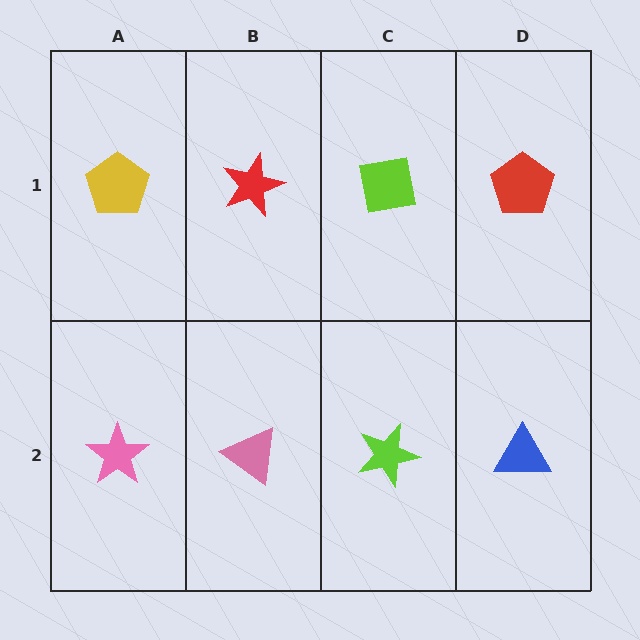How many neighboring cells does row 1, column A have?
2.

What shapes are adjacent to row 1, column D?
A blue triangle (row 2, column D), a lime square (row 1, column C).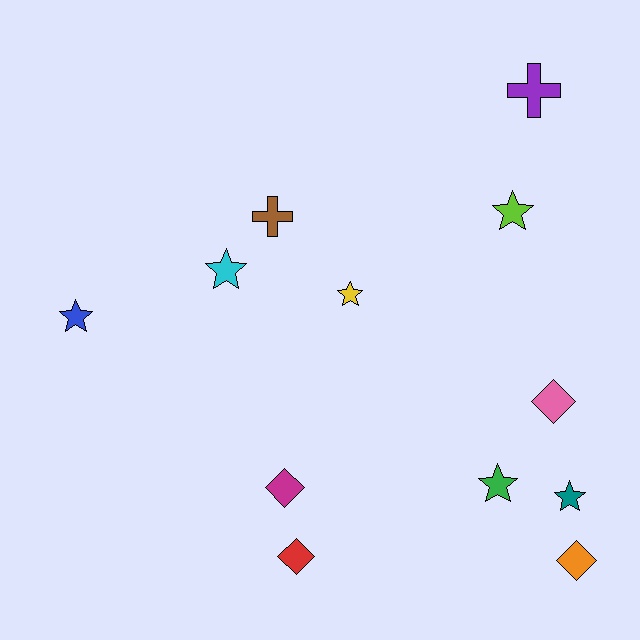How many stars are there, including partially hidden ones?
There are 6 stars.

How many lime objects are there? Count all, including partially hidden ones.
There is 1 lime object.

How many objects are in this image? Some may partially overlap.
There are 12 objects.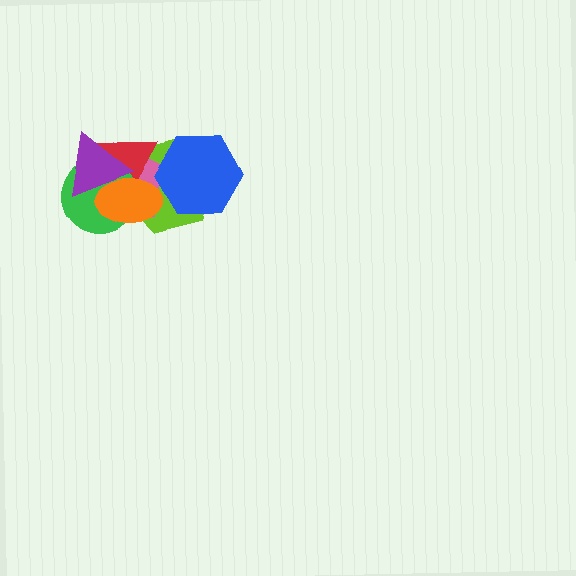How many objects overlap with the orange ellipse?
5 objects overlap with the orange ellipse.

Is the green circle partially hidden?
Yes, it is partially covered by another shape.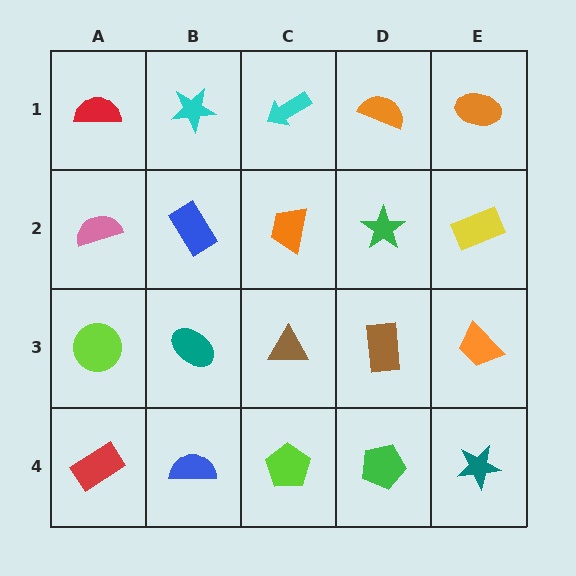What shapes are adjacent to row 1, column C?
An orange trapezoid (row 2, column C), a cyan star (row 1, column B), an orange semicircle (row 1, column D).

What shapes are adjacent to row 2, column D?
An orange semicircle (row 1, column D), a brown rectangle (row 3, column D), an orange trapezoid (row 2, column C), a yellow rectangle (row 2, column E).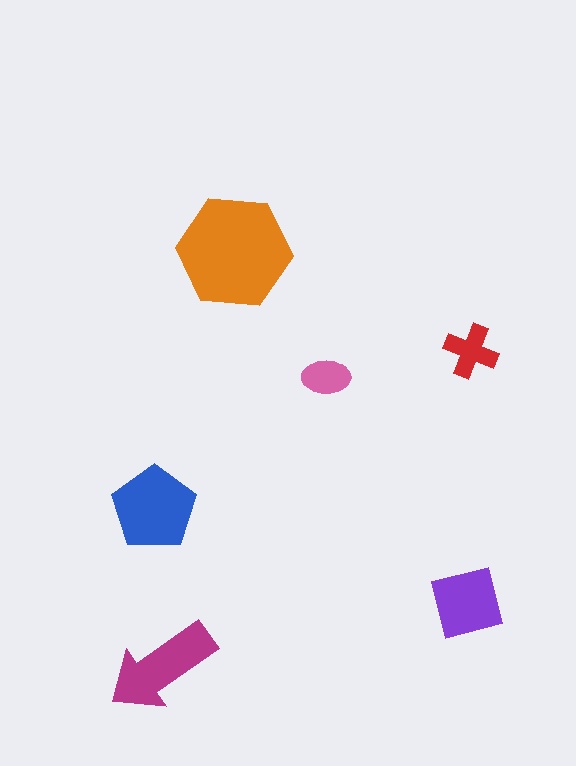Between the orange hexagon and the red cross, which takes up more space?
The orange hexagon.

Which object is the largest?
The orange hexagon.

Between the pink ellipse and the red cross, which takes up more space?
The red cross.